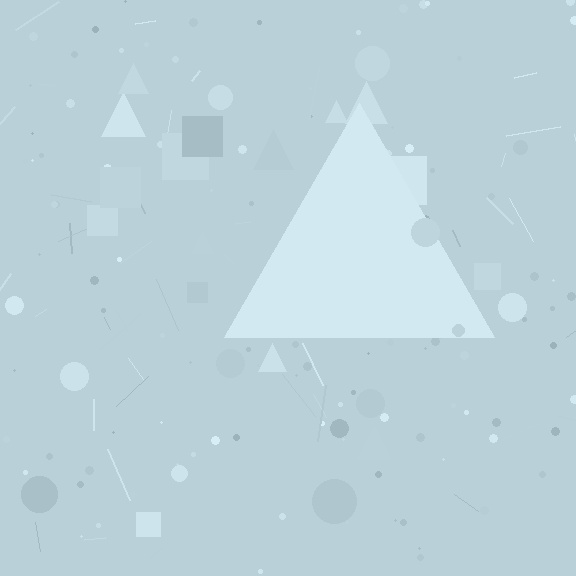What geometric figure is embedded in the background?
A triangle is embedded in the background.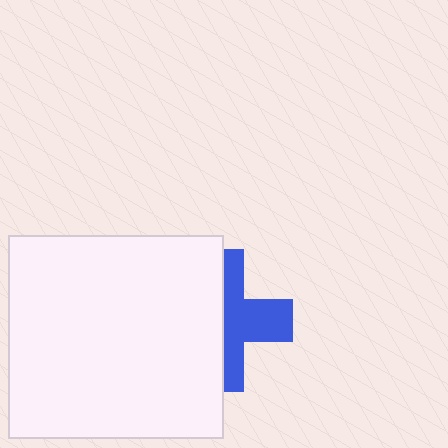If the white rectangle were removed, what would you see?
You would see the complete blue cross.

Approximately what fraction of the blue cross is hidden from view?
Roughly 52% of the blue cross is hidden behind the white rectangle.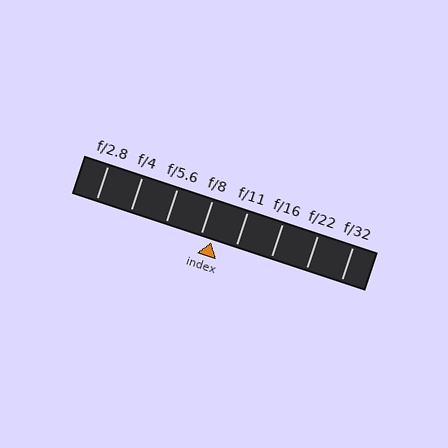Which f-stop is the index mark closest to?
The index mark is closest to f/8.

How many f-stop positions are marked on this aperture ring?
There are 8 f-stop positions marked.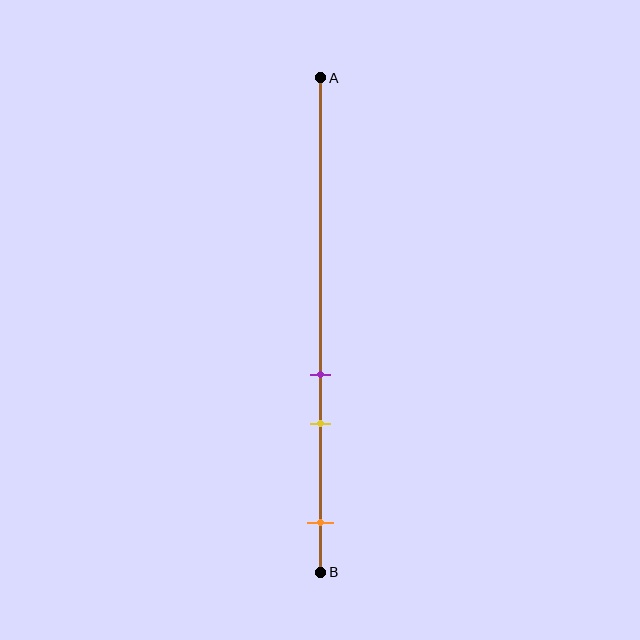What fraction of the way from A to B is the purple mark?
The purple mark is approximately 60% (0.6) of the way from A to B.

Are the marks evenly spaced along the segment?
No, the marks are not evenly spaced.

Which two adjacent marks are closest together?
The purple and yellow marks are the closest adjacent pair.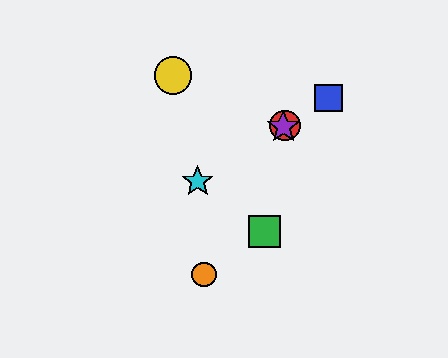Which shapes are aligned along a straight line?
The red circle, the blue square, the purple star, the cyan star are aligned along a straight line.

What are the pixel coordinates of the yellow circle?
The yellow circle is at (173, 76).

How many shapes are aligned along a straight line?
4 shapes (the red circle, the blue square, the purple star, the cyan star) are aligned along a straight line.